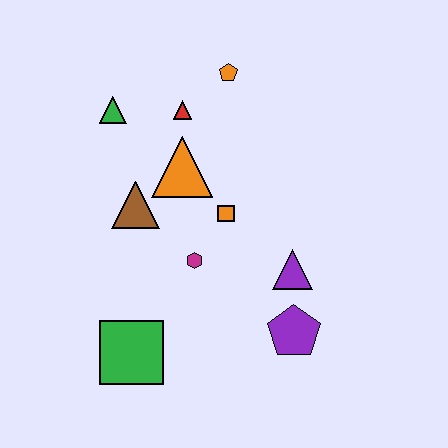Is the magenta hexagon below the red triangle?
Yes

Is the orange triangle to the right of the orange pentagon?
No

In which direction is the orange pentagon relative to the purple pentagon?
The orange pentagon is above the purple pentagon.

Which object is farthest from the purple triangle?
The green triangle is farthest from the purple triangle.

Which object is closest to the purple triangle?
The purple pentagon is closest to the purple triangle.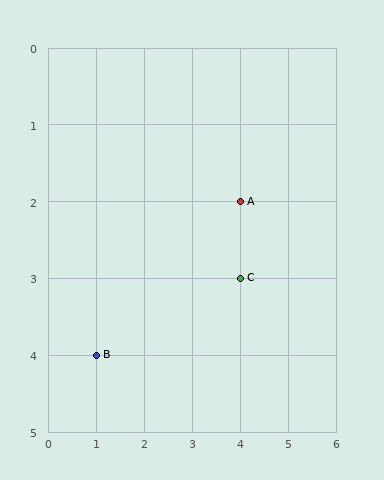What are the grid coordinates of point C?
Point C is at grid coordinates (4, 3).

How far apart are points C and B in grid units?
Points C and B are 3 columns and 1 row apart (about 3.2 grid units diagonally).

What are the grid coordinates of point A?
Point A is at grid coordinates (4, 2).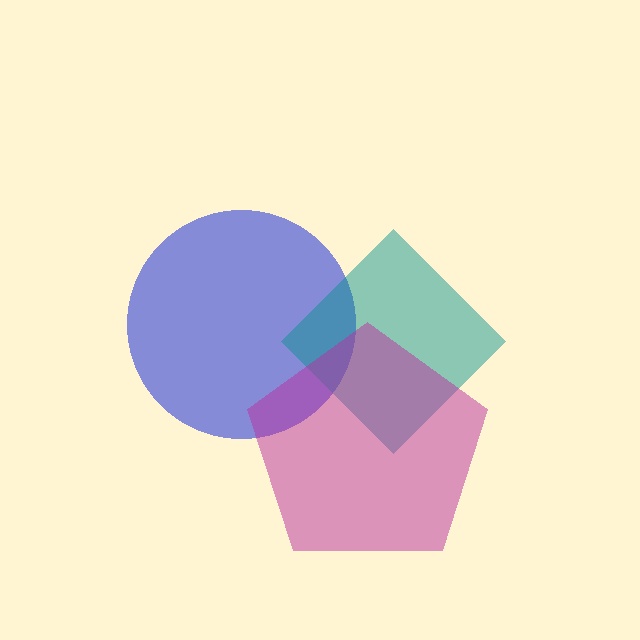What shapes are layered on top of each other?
The layered shapes are: a blue circle, a teal diamond, a magenta pentagon.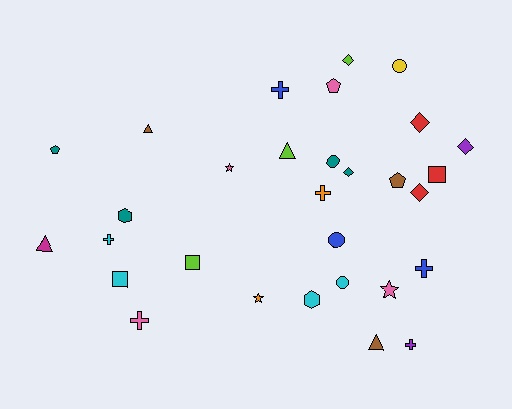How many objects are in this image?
There are 30 objects.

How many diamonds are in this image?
There are 5 diamonds.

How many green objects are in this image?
There are no green objects.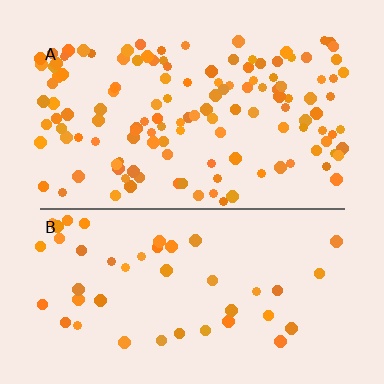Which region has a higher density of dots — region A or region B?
A (the top).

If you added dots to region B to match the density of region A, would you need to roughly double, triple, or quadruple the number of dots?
Approximately triple.